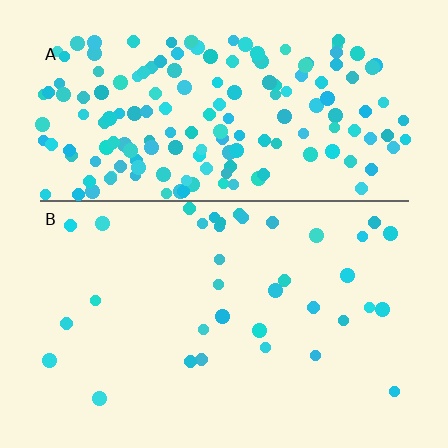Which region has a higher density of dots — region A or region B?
A (the top).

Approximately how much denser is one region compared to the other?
Approximately 4.8× — region A over region B.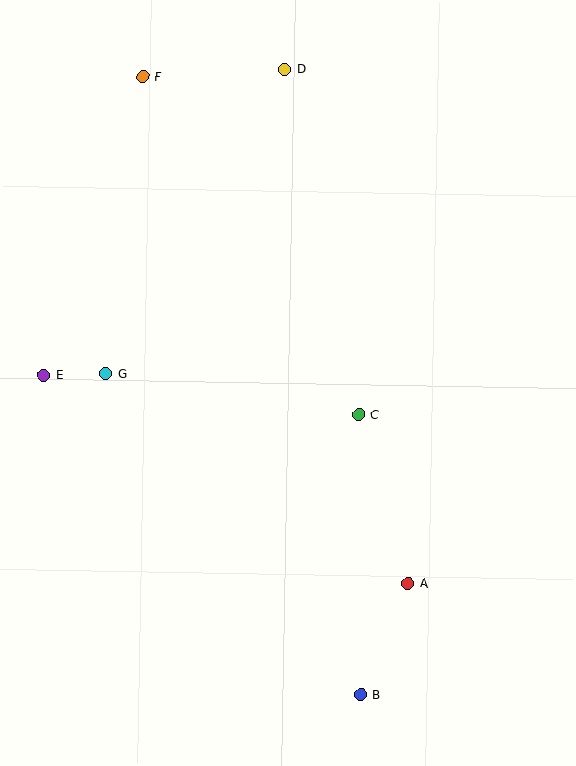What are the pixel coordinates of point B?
Point B is at (361, 694).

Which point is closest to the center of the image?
Point C at (359, 415) is closest to the center.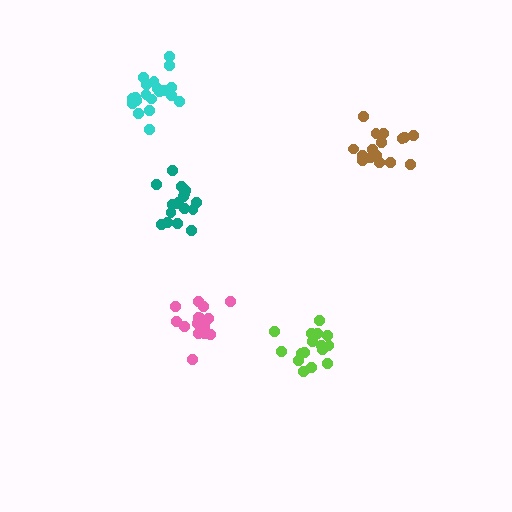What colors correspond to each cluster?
The clusters are colored: teal, lime, brown, cyan, pink.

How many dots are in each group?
Group 1: 17 dots, Group 2: 16 dots, Group 3: 16 dots, Group 4: 20 dots, Group 5: 19 dots (88 total).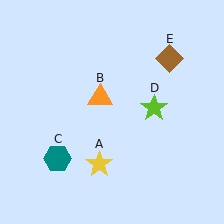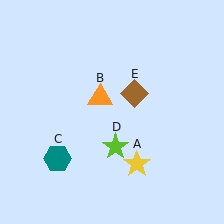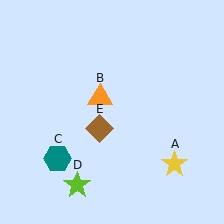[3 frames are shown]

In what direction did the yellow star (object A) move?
The yellow star (object A) moved right.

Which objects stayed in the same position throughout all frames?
Orange triangle (object B) and teal hexagon (object C) remained stationary.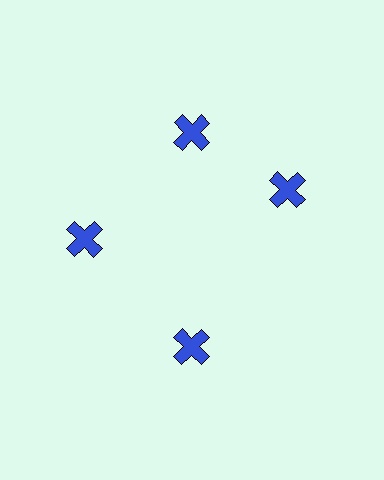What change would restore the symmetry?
The symmetry would be restored by rotating it back into even spacing with its neighbors so that all 4 crosses sit at equal angles and equal distance from the center.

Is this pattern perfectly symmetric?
No. The 4 blue crosses are arranged in a ring, but one element near the 3 o'clock position is rotated out of alignment along the ring, breaking the 4-fold rotational symmetry.